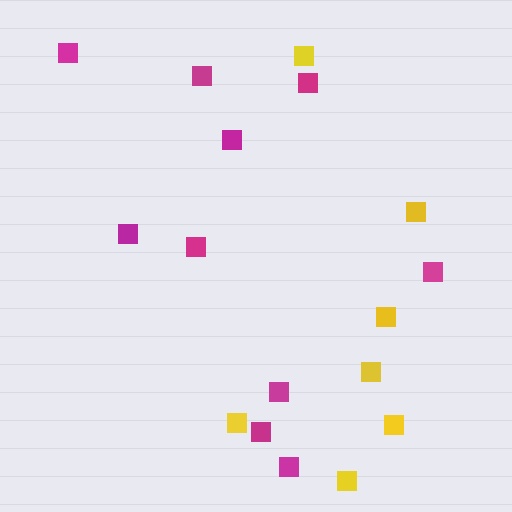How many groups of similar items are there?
There are 2 groups: one group of yellow squares (7) and one group of magenta squares (10).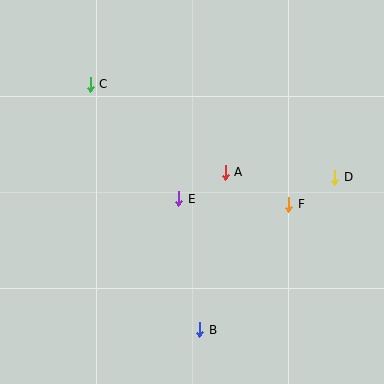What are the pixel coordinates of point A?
Point A is at (225, 172).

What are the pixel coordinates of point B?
Point B is at (200, 330).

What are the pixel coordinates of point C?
Point C is at (90, 84).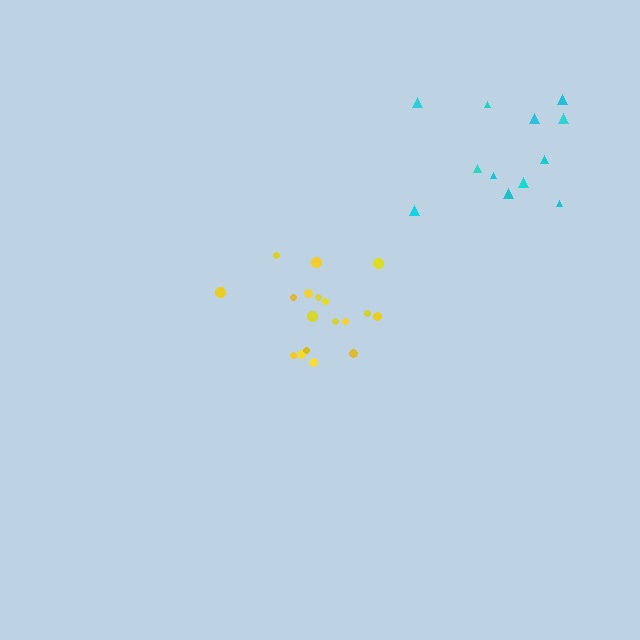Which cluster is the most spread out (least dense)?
Cyan.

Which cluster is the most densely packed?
Yellow.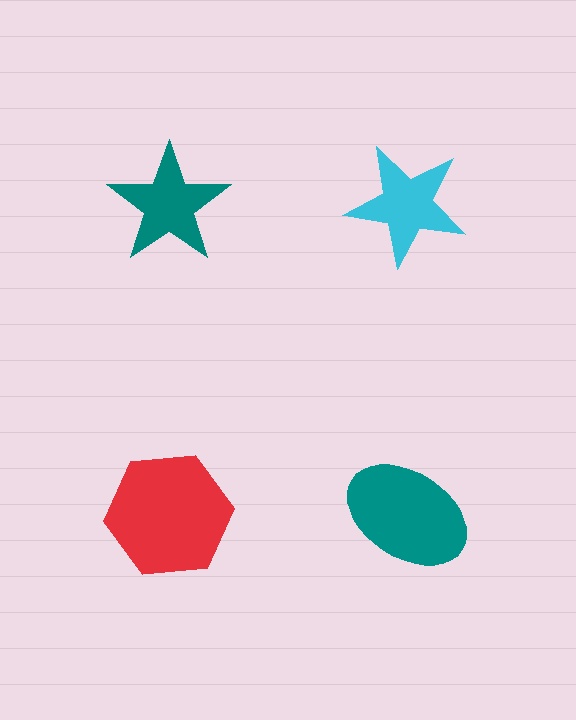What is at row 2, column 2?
A teal ellipse.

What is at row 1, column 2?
A cyan star.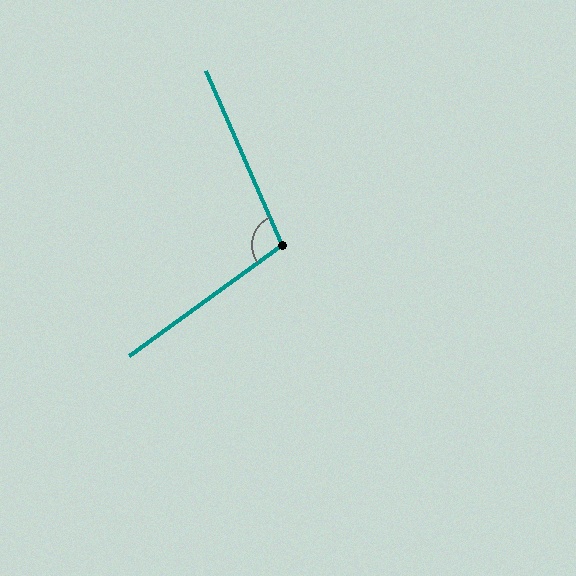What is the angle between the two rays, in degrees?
Approximately 103 degrees.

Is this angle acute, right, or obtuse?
It is obtuse.